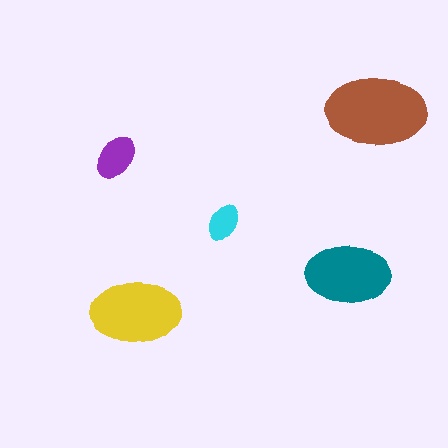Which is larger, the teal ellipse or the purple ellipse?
The teal one.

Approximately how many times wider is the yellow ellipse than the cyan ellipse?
About 2.5 times wider.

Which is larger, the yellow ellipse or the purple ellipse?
The yellow one.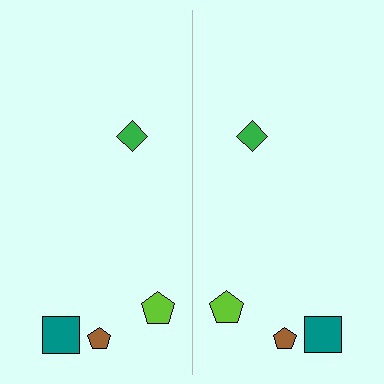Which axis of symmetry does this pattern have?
The pattern has a vertical axis of symmetry running through the center of the image.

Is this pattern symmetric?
Yes, this pattern has bilateral (reflection) symmetry.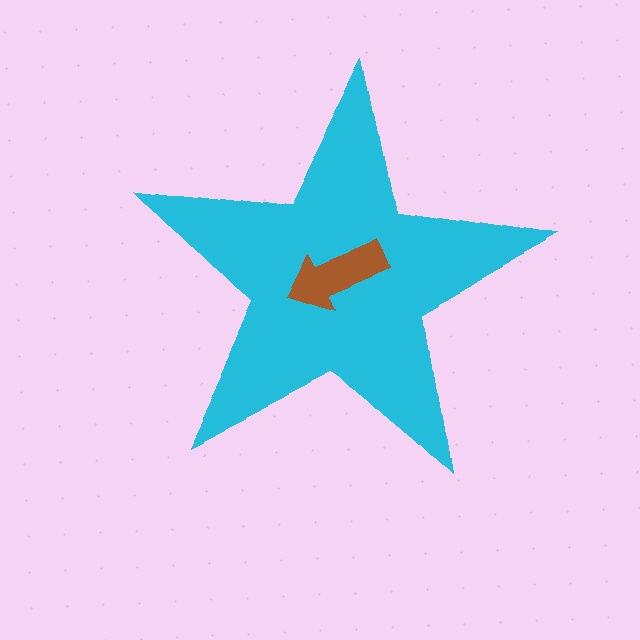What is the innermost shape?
The brown arrow.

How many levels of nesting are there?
2.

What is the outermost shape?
The cyan star.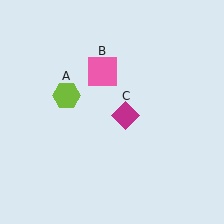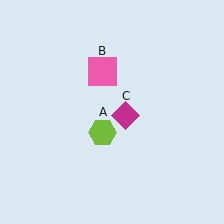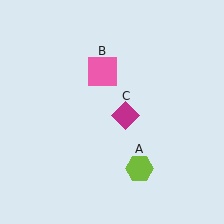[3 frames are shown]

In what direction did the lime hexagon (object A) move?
The lime hexagon (object A) moved down and to the right.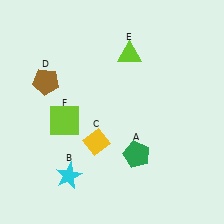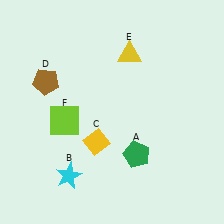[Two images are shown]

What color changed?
The triangle (E) changed from lime in Image 1 to yellow in Image 2.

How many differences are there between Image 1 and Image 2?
There is 1 difference between the two images.